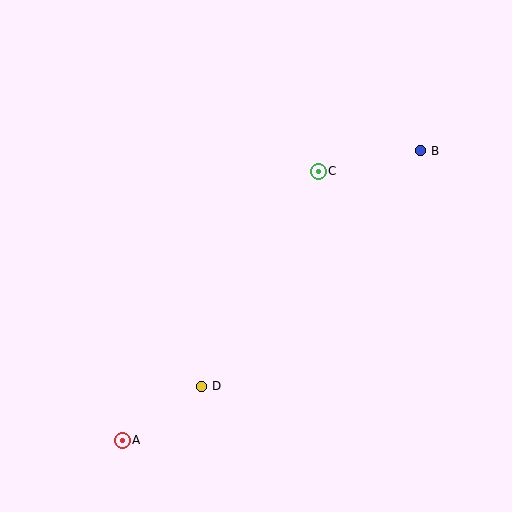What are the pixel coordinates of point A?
Point A is at (122, 440).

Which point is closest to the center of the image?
Point C at (318, 171) is closest to the center.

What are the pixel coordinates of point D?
Point D is at (202, 386).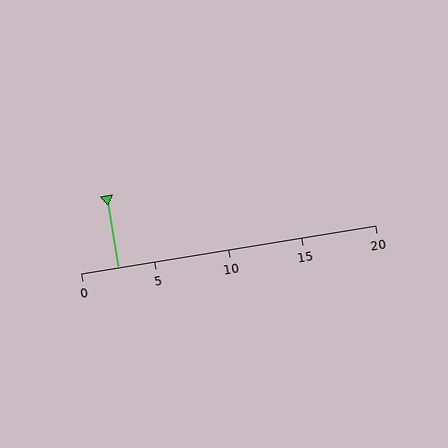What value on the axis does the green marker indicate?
The marker indicates approximately 2.5.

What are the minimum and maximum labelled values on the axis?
The axis runs from 0 to 20.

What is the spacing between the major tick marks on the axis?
The major ticks are spaced 5 apart.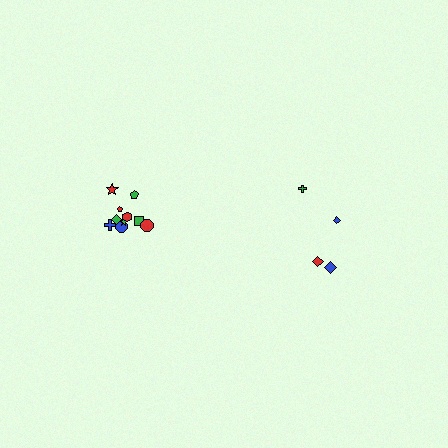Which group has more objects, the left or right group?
The left group.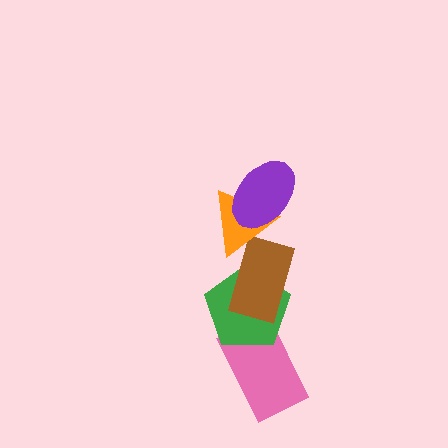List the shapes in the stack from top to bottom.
From top to bottom: the purple ellipse, the orange triangle, the brown rectangle, the green pentagon, the pink rectangle.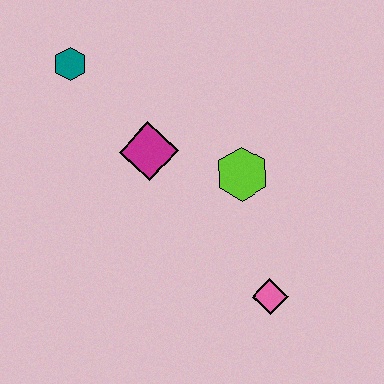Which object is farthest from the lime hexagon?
The teal hexagon is farthest from the lime hexagon.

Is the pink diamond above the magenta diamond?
No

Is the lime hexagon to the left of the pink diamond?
Yes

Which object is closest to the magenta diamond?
The lime hexagon is closest to the magenta diamond.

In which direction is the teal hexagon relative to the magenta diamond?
The teal hexagon is above the magenta diamond.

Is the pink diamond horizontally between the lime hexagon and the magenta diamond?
No